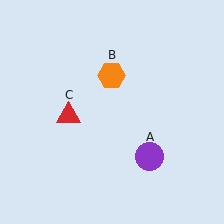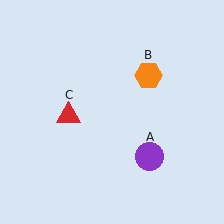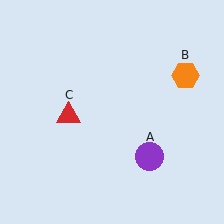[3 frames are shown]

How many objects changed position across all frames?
1 object changed position: orange hexagon (object B).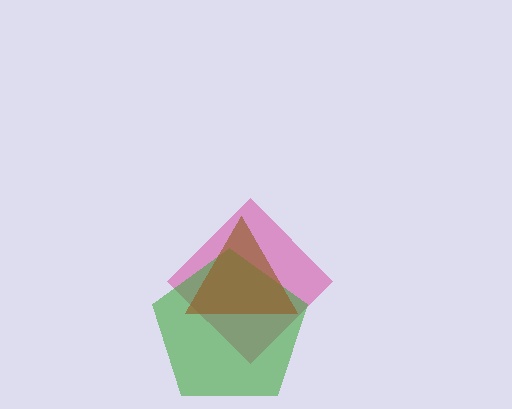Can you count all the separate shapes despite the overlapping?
Yes, there are 3 separate shapes.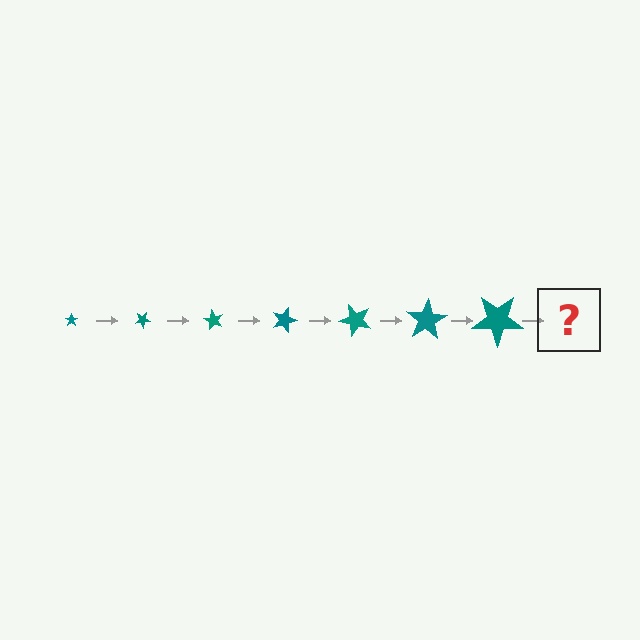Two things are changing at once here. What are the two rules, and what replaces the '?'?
The two rules are that the star grows larger each step and it rotates 30 degrees each step. The '?' should be a star, larger than the previous one and rotated 210 degrees from the start.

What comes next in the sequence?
The next element should be a star, larger than the previous one and rotated 210 degrees from the start.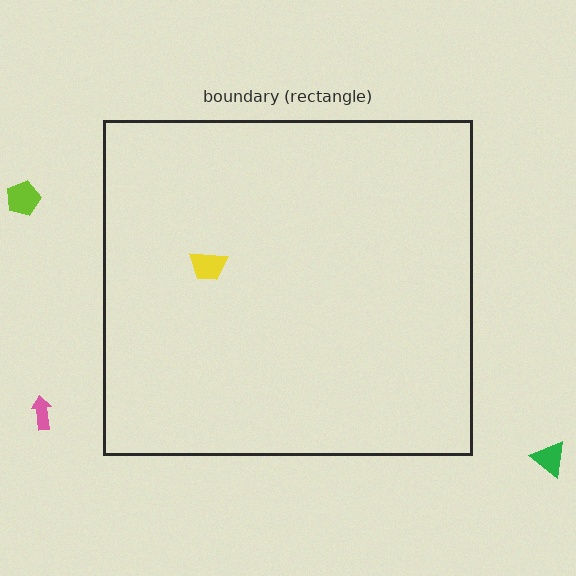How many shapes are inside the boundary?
1 inside, 3 outside.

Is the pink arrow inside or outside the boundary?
Outside.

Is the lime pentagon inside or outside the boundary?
Outside.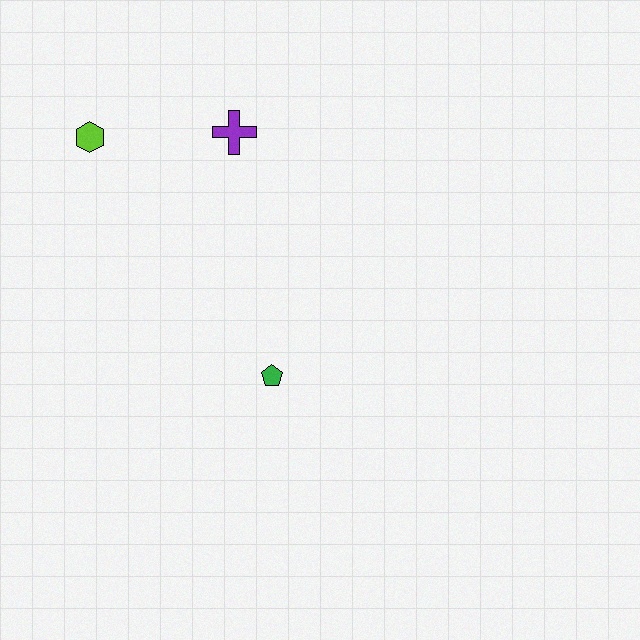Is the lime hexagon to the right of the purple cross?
No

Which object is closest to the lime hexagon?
The purple cross is closest to the lime hexagon.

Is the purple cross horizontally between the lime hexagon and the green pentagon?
Yes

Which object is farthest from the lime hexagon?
The green pentagon is farthest from the lime hexagon.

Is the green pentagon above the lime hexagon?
No